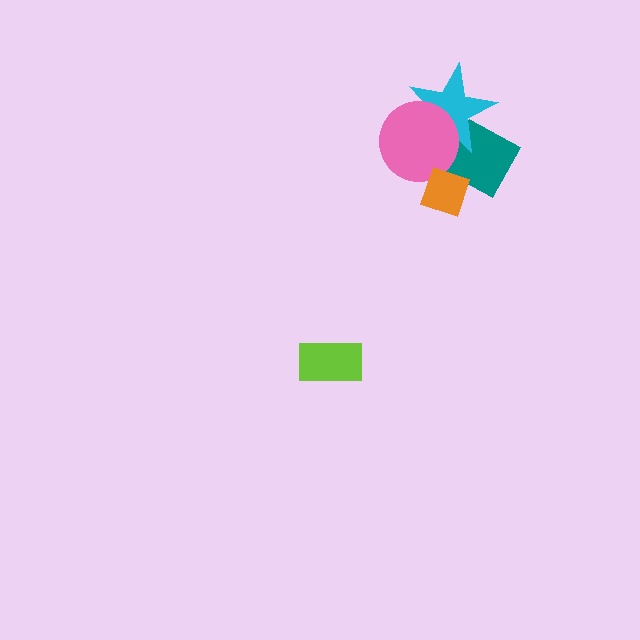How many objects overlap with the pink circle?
3 objects overlap with the pink circle.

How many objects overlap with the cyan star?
3 objects overlap with the cyan star.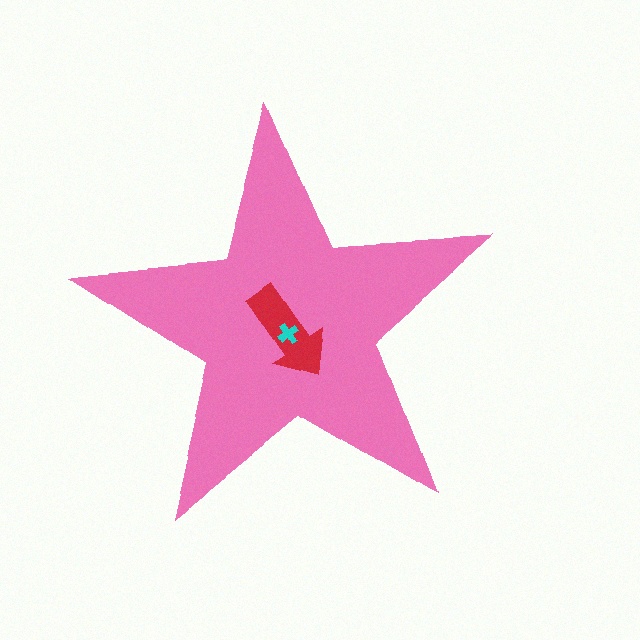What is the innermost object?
The cyan cross.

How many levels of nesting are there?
3.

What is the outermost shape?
The pink star.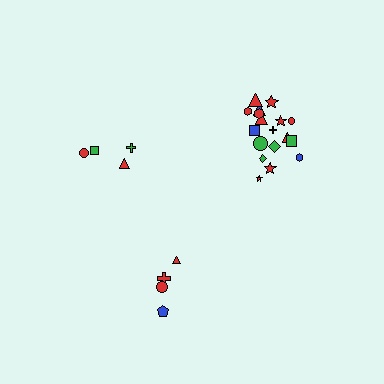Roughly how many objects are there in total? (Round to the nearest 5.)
Roughly 25 objects in total.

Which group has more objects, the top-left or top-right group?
The top-right group.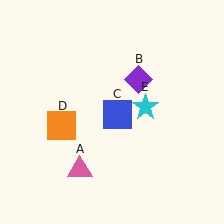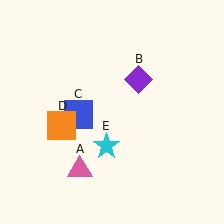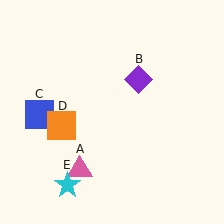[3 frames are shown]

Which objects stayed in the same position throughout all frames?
Pink triangle (object A) and purple diamond (object B) and orange square (object D) remained stationary.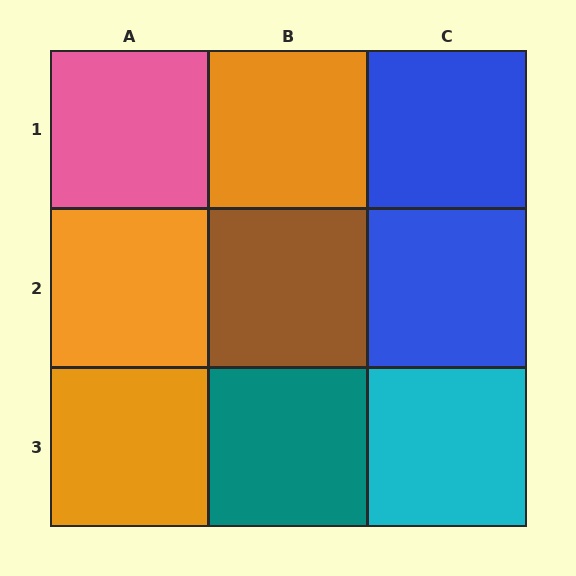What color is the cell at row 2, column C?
Blue.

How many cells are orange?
3 cells are orange.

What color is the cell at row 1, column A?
Pink.